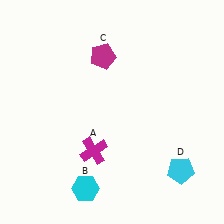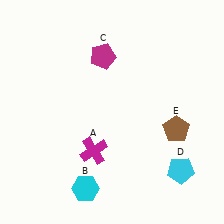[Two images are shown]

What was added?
A brown pentagon (E) was added in Image 2.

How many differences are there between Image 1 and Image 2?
There is 1 difference between the two images.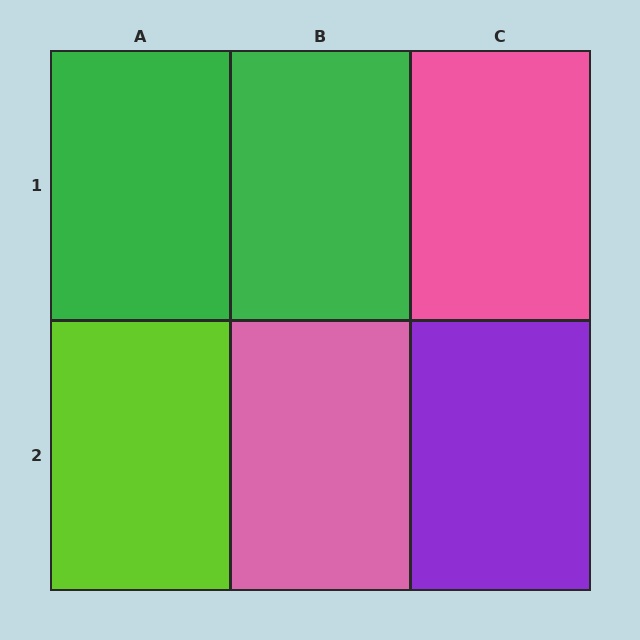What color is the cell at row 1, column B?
Green.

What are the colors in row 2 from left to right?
Lime, pink, purple.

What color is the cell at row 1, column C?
Pink.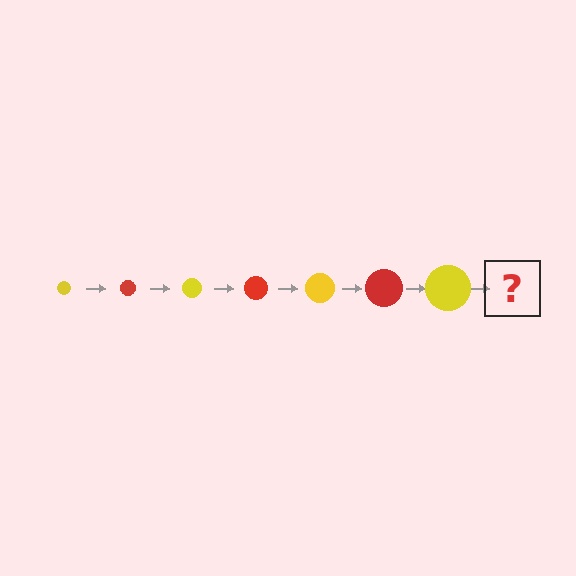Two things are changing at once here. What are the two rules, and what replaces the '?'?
The two rules are that the circle grows larger each step and the color cycles through yellow and red. The '?' should be a red circle, larger than the previous one.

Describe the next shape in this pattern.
It should be a red circle, larger than the previous one.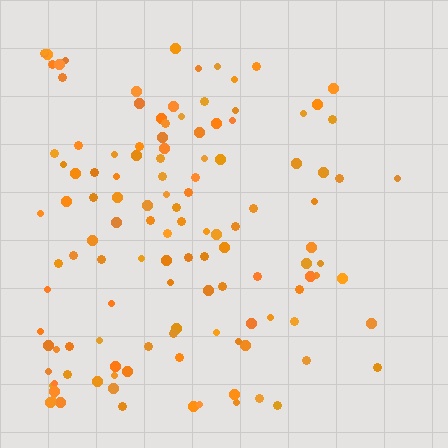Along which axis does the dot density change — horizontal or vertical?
Horizontal.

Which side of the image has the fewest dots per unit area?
The right.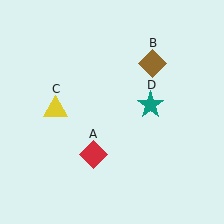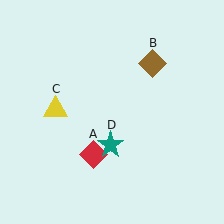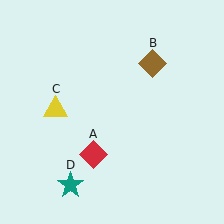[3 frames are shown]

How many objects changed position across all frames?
1 object changed position: teal star (object D).